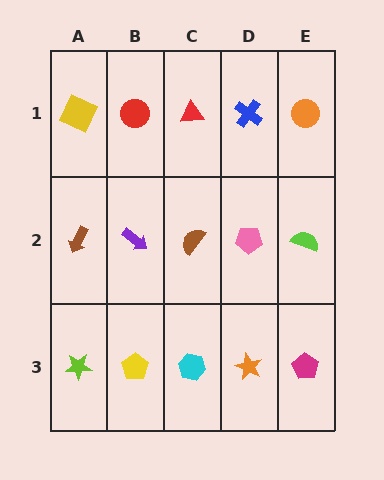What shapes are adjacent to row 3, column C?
A brown semicircle (row 2, column C), a yellow pentagon (row 3, column B), an orange star (row 3, column D).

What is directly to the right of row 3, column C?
An orange star.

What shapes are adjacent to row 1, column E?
A lime semicircle (row 2, column E), a blue cross (row 1, column D).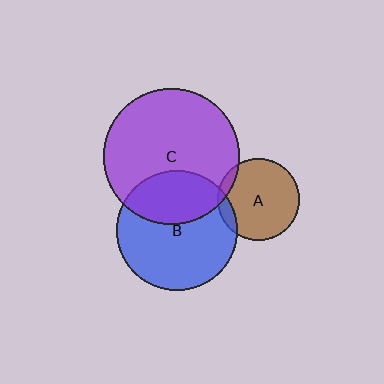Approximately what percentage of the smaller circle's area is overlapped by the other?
Approximately 5%.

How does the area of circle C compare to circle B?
Approximately 1.3 times.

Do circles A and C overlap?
Yes.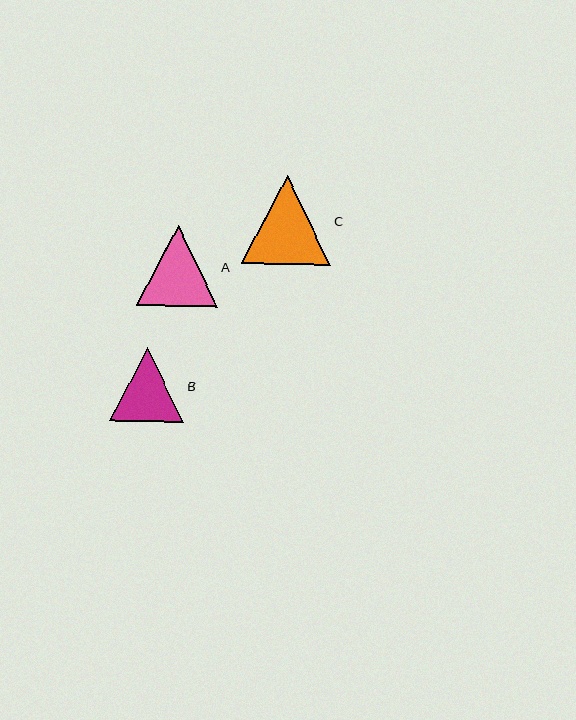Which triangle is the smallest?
Triangle B is the smallest with a size of approximately 74 pixels.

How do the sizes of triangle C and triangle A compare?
Triangle C and triangle A are approximately the same size.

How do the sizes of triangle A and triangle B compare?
Triangle A and triangle B are approximately the same size.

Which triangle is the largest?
Triangle C is the largest with a size of approximately 89 pixels.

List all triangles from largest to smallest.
From largest to smallest: C, A, B.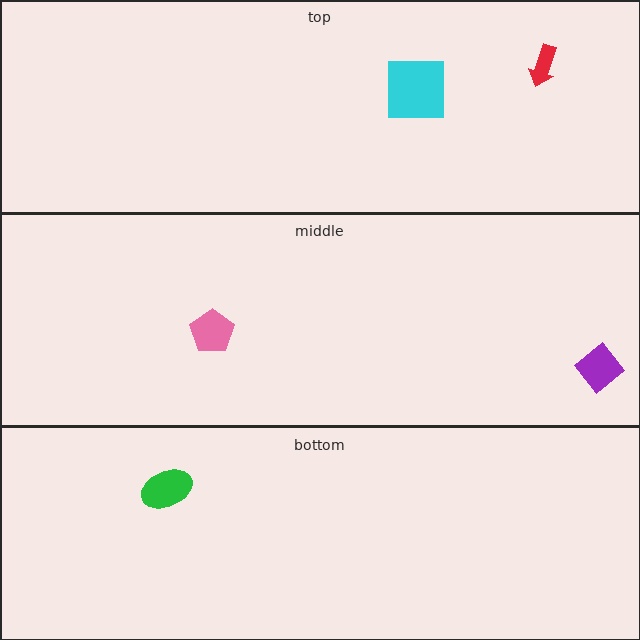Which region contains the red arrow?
The top region.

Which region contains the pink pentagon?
The middle region.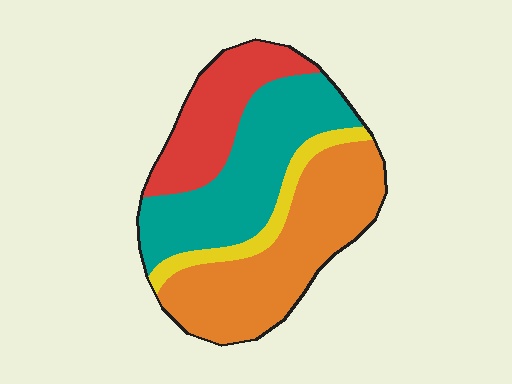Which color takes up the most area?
Orange, at roughly 35%.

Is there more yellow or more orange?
Orange.